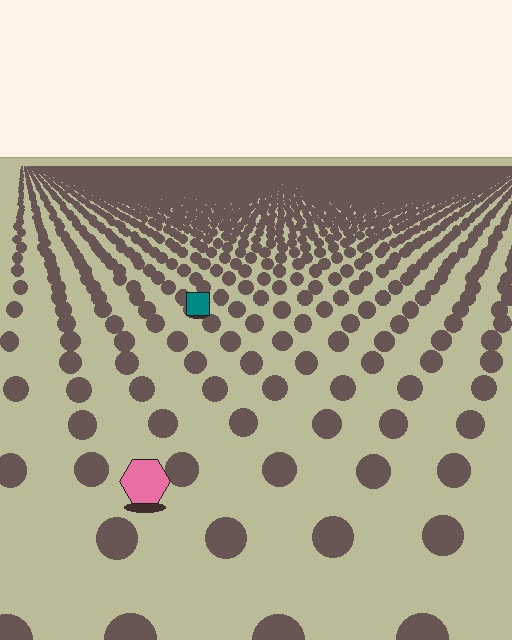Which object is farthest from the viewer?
The teal square is farthest from the viewer. It appears smaller and the ground texture around it is denser.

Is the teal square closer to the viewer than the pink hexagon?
No. The pink hexagon is closer — you can tell from the texture gradient: the ground texture is coarser near it.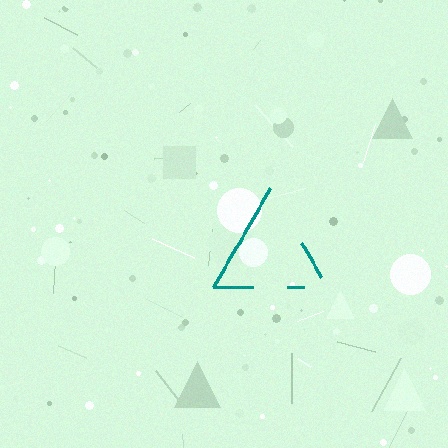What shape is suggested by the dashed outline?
The dashed outline suggests a triangle.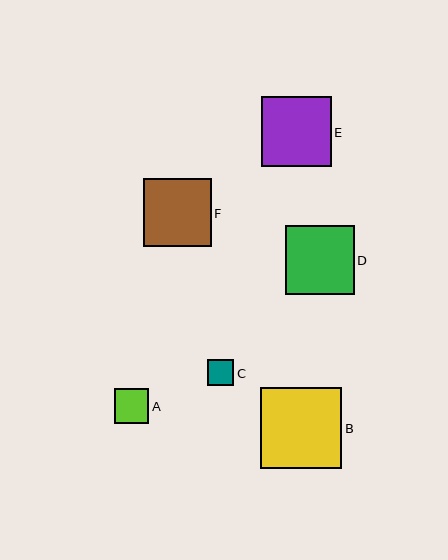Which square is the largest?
Square B is the largest with a size of approximately 81 pixels.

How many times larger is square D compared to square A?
Square D is approximately 2.0 times the size of square A.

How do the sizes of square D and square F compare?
Square D and square F are approximately the same size.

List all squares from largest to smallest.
From largest to smallest: B, E, D, F, A, C.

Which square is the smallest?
Square C is the smallest with a size of approximately 27 pixels.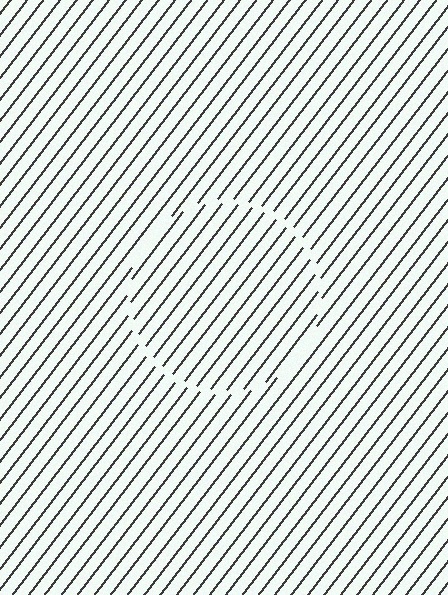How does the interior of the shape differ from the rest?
The interior of the shape contains the same grating, shifted by half a period — the contour is defined by the phase discontinuity where line-ends from the inner and outer gratings abut.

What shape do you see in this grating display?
An illusory circle. The interior of the shape contains the same grating, shifted by half a period — the contour is defined by the phase discontinuity where line-ends from the inner and outer gratings abut.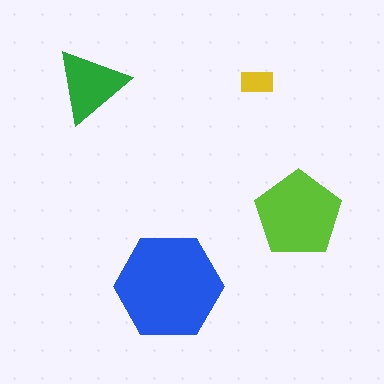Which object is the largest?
The blue hexagon.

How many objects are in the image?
There are 4 objects in the image.